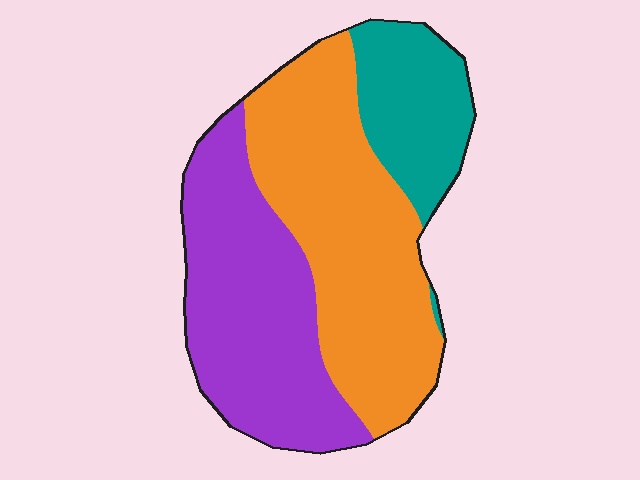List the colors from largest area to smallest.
From largest to smallest: orange, purple, teal.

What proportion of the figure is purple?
Purple takes up between a third and a half of the figure.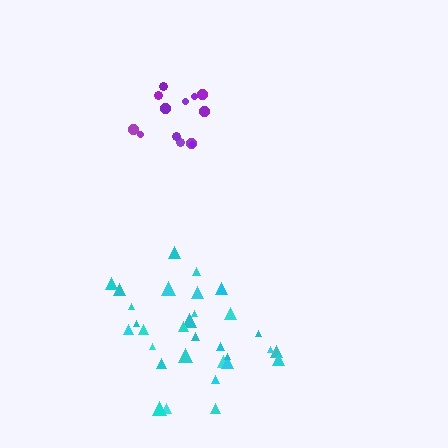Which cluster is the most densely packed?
Purple.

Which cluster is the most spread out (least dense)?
Cyan.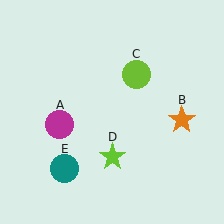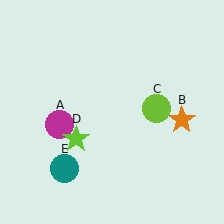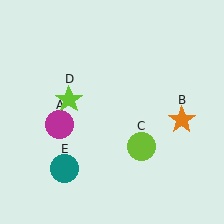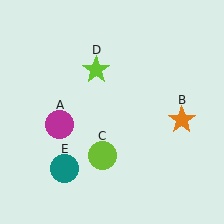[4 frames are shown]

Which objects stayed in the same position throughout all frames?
Magenta circle (object A) and orange star (object B) and teal circle (object E) remained stationary.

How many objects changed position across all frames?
2 objects changed position: lime circle (object C), lime star (object D).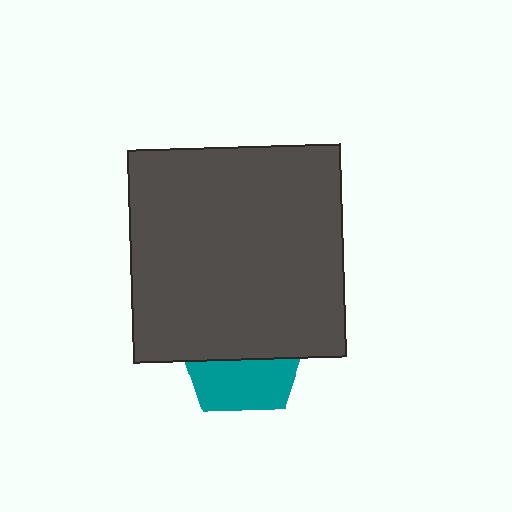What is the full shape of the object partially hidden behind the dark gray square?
The partially hidden object is a teal pentagon.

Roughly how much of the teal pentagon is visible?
A small part of it is visible (roughly 42%).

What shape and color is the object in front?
The object in front is a dark gray square.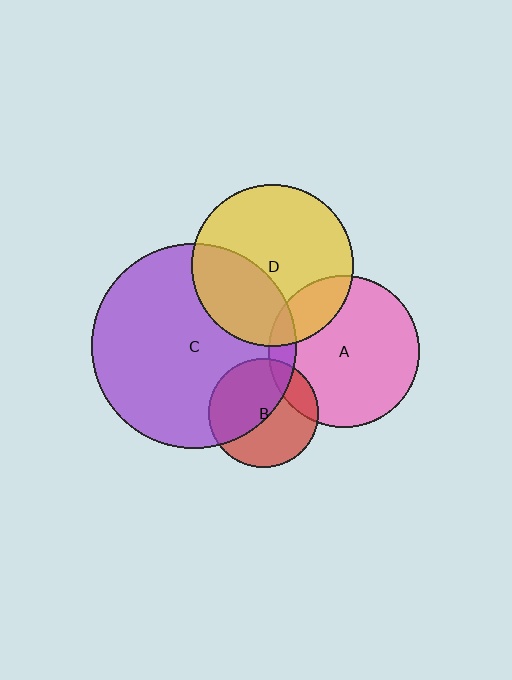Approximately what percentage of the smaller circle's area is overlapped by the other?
Approximately 15%.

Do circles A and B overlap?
Yes.